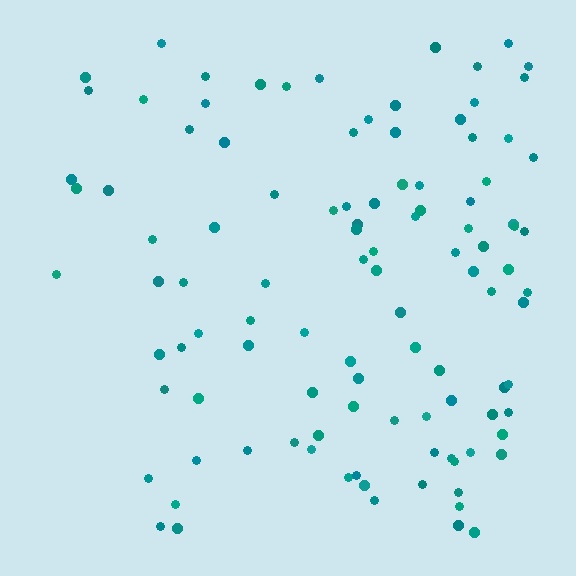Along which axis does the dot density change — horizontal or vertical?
Horizontal.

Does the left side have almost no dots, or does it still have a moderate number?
Still a moderate number, just noticeably fewer than the right.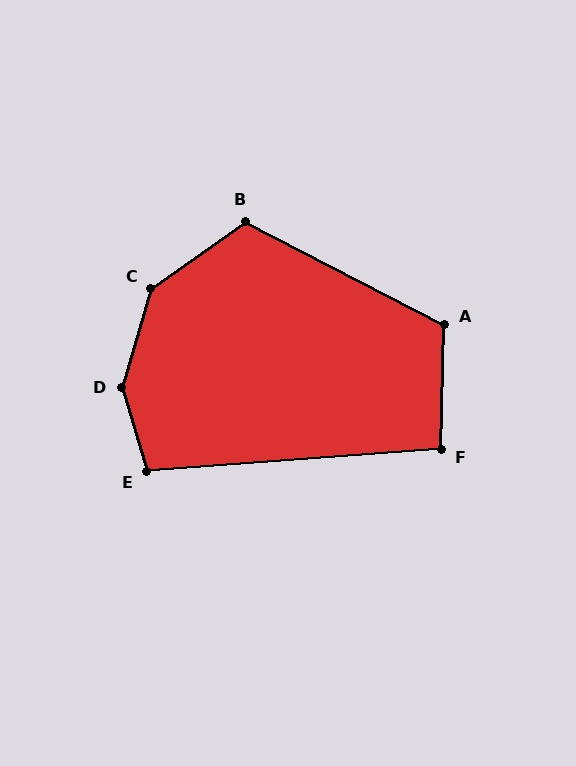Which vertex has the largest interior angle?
D, at approximately 147 degrees.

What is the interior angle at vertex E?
Approximately 102 degrees (obtuse).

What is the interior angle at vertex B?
Approximately 117 degrees (obtuse).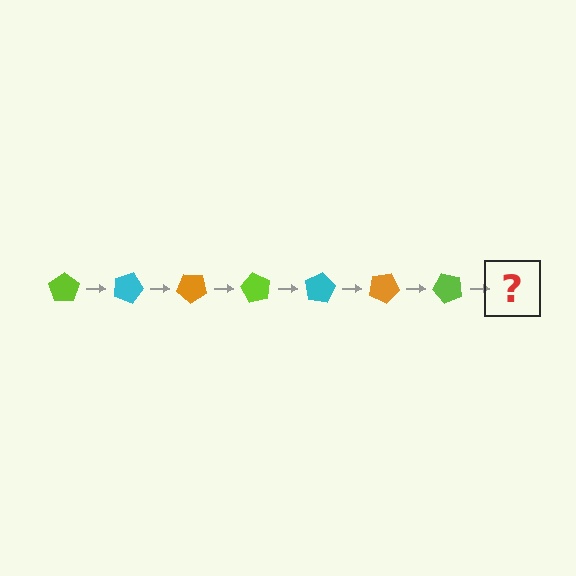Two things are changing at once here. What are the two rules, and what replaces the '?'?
The two rules are that it rotates 20 degrees each step and the color cycles through lime, cyan, and orange. The '?' should be a cyan pentagon, rotated 140 degrees from the start.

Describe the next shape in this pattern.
It should be a cyan pentagon, rotated 140 degrees from the start.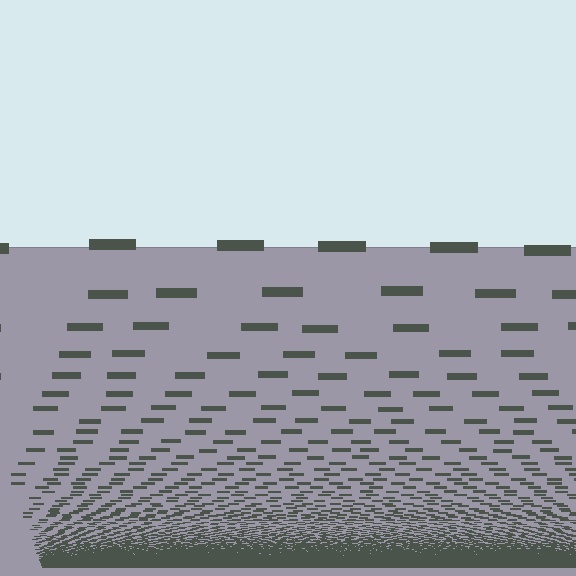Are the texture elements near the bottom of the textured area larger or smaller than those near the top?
Smaller. The gradient is inverted — elements near the bottom are smaller and denser.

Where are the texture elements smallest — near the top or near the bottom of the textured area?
Near the bottom.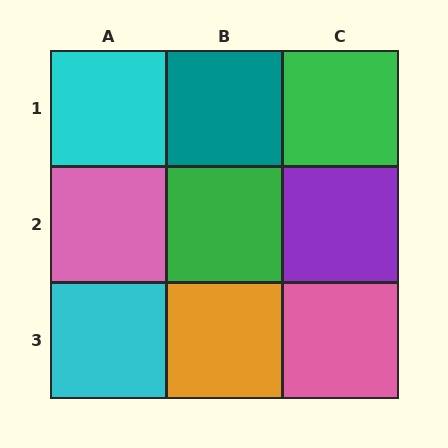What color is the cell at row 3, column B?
Orange.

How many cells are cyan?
2 cells are cyan.